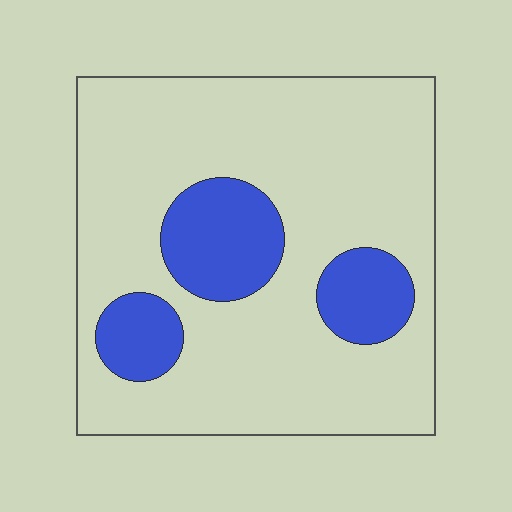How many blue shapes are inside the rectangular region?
3.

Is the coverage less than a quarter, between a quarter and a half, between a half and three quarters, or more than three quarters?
Less than a quarter.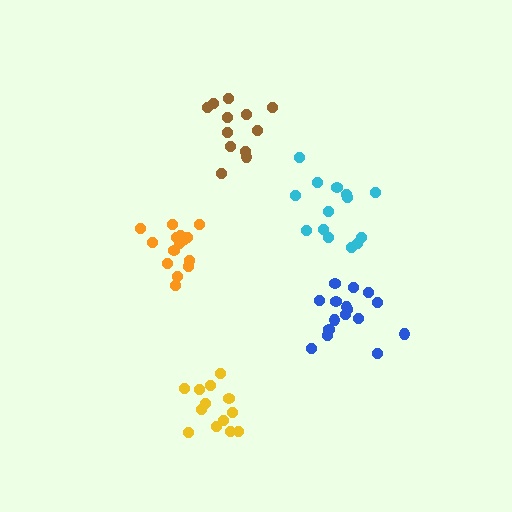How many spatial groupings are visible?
There are 5 spatial groupings.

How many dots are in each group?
Group 1: 14 dots, Group 2: 13 dots, Group 3: 15 dots, Group 4: 12 dots, Group 5: 16 dots (70 total).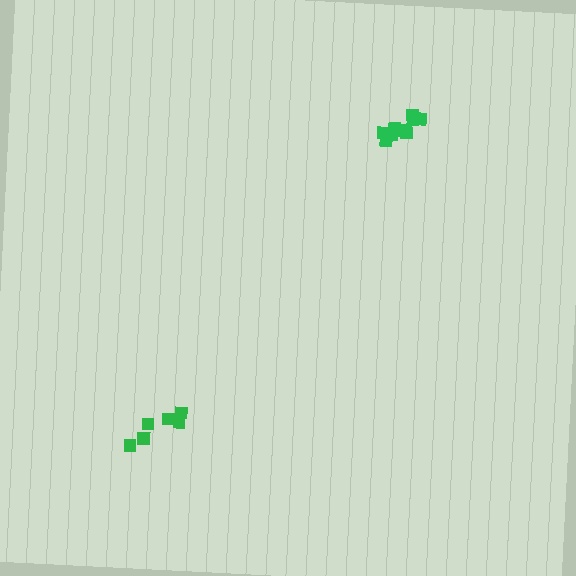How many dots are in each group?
Group 1: 11 dots, Group 2: 6 dots (17 total).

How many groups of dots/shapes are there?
There are 2 groups.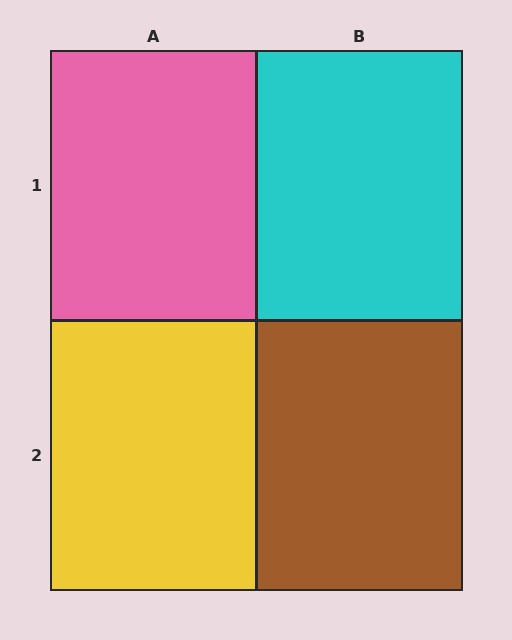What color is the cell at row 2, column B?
Brown.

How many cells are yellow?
1 cell is yellow.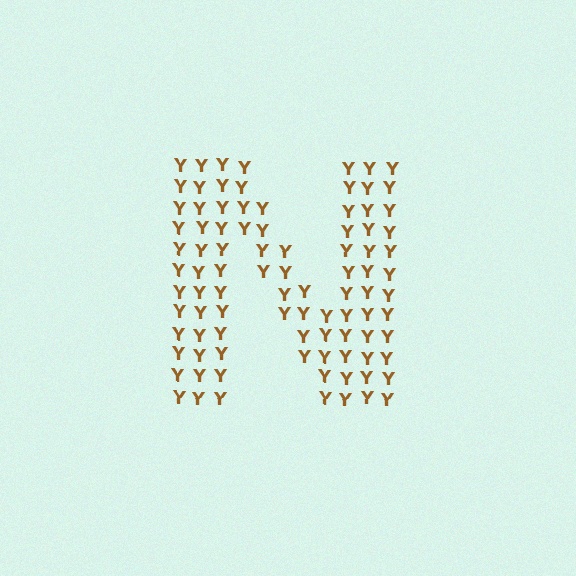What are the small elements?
The small elements are letter Y's.